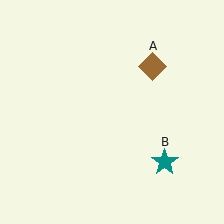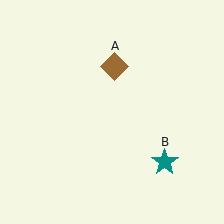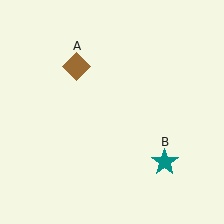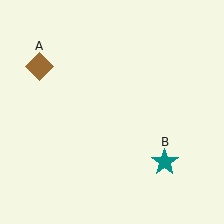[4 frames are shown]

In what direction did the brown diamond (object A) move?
The brown diamond (object A) moved left.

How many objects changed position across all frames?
1 object changed position: brown diamond (object A).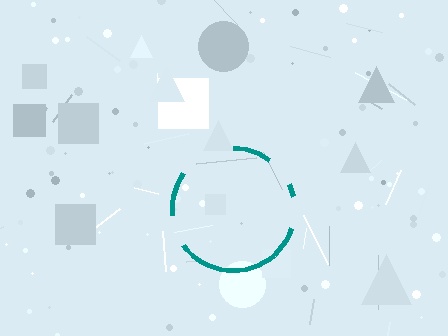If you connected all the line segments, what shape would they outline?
They would outline a circle.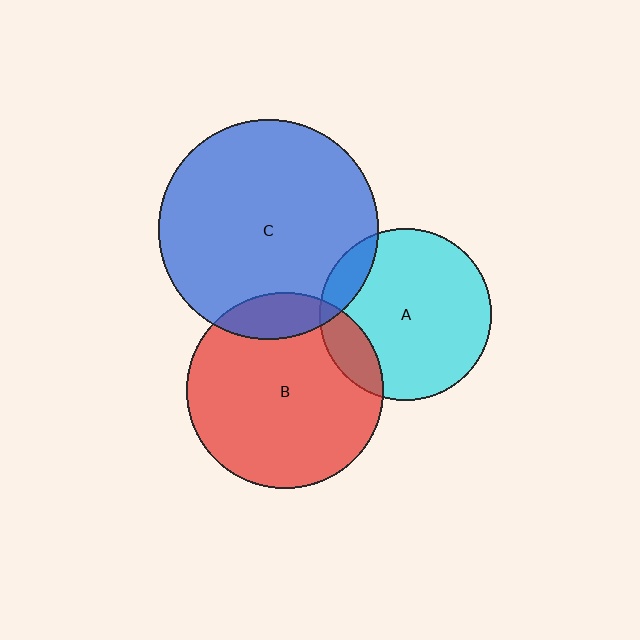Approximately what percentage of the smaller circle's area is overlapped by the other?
Approximately 15%.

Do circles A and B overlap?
Yes.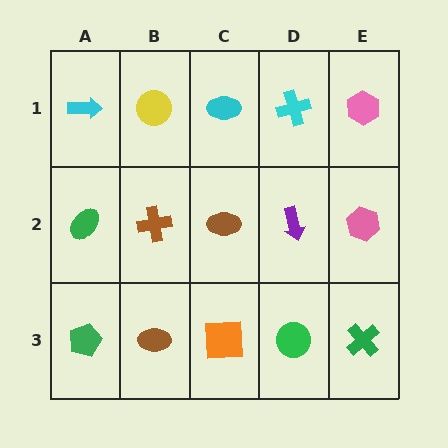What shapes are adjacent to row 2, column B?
A yellow circle (row 1, column B), a brown ellipse (row 3, column B), a green ellipse (row 2, column A), a brown ellipse (row 2, column C).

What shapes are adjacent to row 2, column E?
A pink hexagon (row 1, column E), a green cross (row 3, column E), a purple arrow (row 2, column D).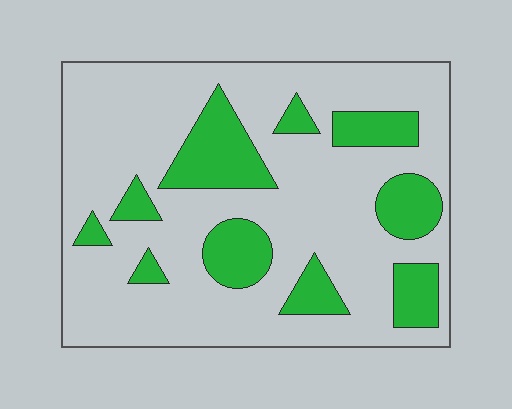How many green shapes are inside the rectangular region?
10.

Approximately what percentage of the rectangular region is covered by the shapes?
Approximately 25%.